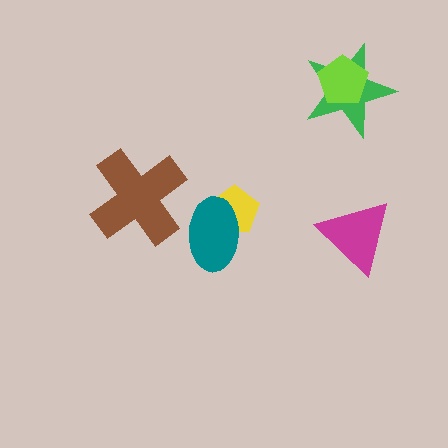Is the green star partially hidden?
Yes, it is partially covered by another shape.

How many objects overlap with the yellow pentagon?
1 object overlaps with the yellow pentagon.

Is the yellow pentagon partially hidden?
Yes, it is partially covered by another shape.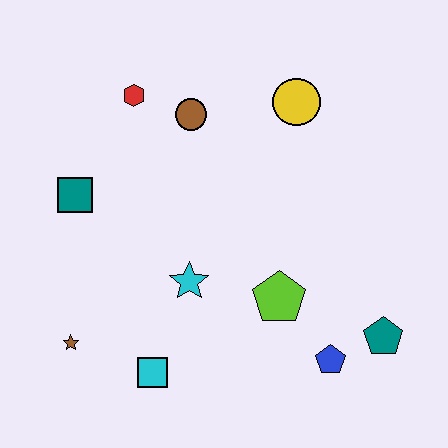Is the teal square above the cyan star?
Yes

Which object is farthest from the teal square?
The teal pentagon is farthest from the teal square.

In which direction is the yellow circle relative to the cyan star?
The yellow circle is above the cyan star.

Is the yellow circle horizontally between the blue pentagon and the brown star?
Yes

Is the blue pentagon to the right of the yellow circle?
Yes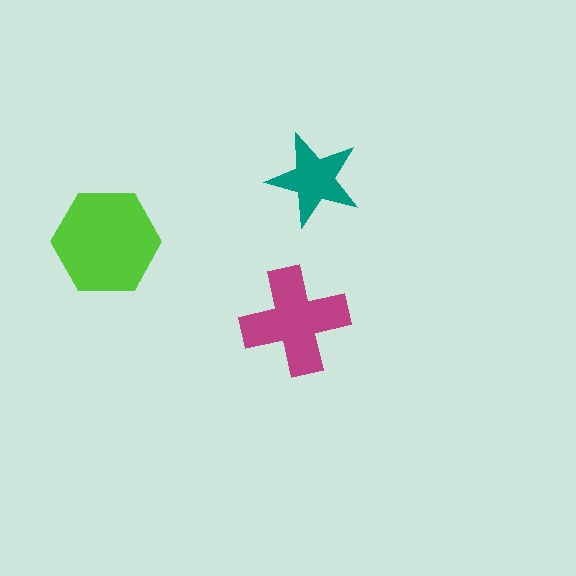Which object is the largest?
The lime hexagon.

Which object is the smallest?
The teal star.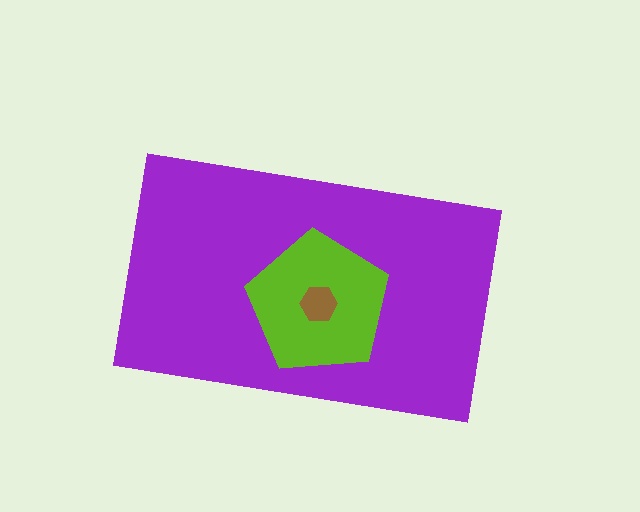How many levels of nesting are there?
3.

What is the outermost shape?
The purple rectangle.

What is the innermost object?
The brown hexagon.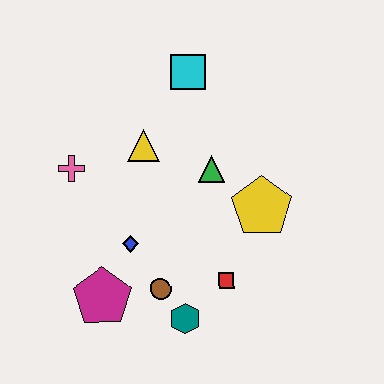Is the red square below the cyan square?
Yes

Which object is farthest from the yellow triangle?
The teal hexagon is farthest from the yellow triangle.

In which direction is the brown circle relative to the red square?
The brown circle is to the left of the red square.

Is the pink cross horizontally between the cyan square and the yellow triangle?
No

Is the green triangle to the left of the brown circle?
No